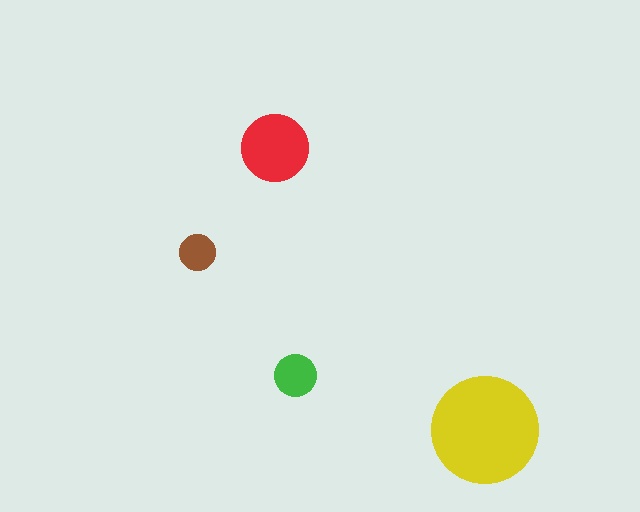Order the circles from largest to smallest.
the yellow one, the red one, the green one, the brown one.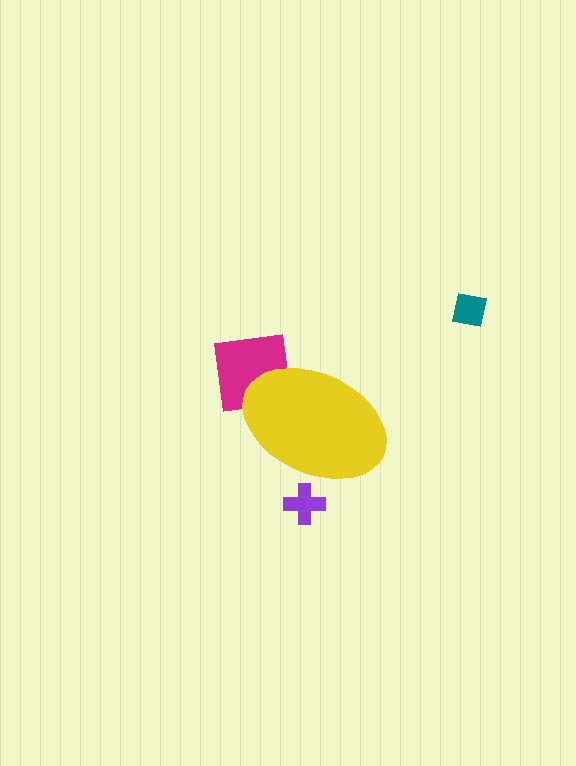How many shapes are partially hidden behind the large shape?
2 shapes are partially hidden.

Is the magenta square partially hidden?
Yes, the magenta square is partially hidden behind the yellow ellipse.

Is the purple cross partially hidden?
Yes, the purple cross is partially hidden behind the yellow ellipse.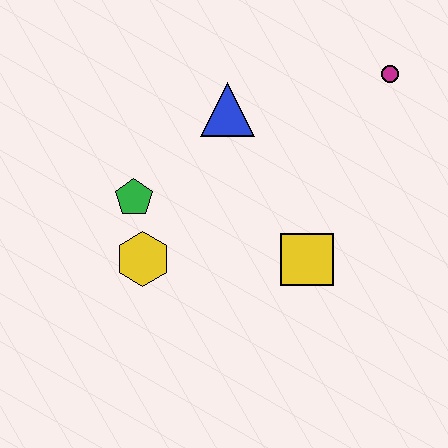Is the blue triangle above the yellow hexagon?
Yes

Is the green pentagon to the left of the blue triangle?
Yes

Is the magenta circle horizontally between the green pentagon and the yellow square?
No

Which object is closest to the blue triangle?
The green pentagon is closest to the blue triangle.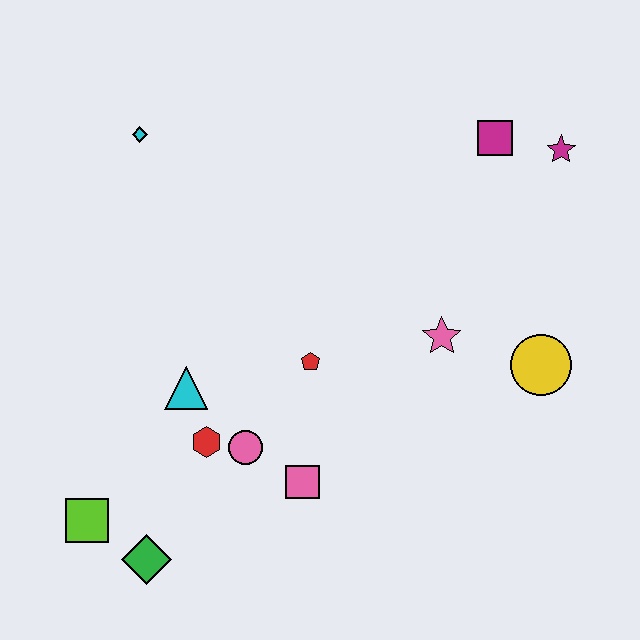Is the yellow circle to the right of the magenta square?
Yes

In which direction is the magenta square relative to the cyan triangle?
The magenta square is to the right of the cyan triangle.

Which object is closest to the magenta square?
The magenta star is closest to the magenta square.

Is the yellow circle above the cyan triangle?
Yes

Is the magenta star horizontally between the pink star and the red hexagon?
No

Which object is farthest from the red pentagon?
The magenta star is farthest from the red pentagon.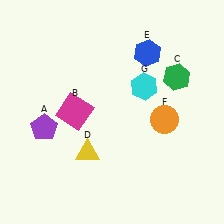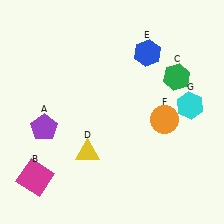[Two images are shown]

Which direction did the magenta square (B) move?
The magenta square (B) moved down.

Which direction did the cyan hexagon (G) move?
The cyan hexagon (G) moved right.